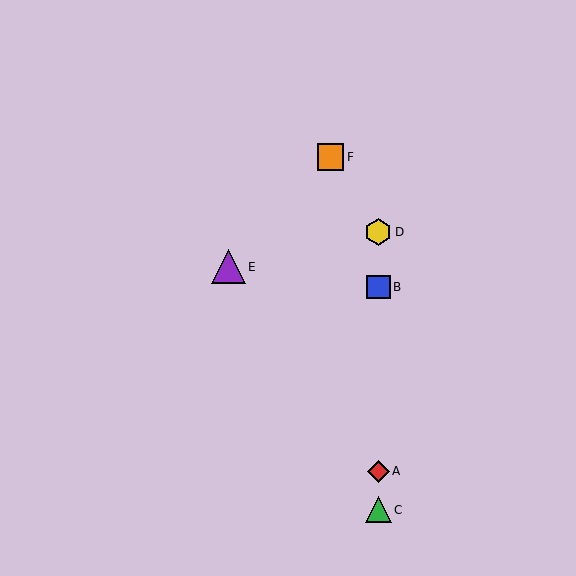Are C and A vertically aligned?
Yes, both are at x≈378.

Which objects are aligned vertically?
Objects A, B, C, D are aligned vertically.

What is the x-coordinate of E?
Object E is at x≈229.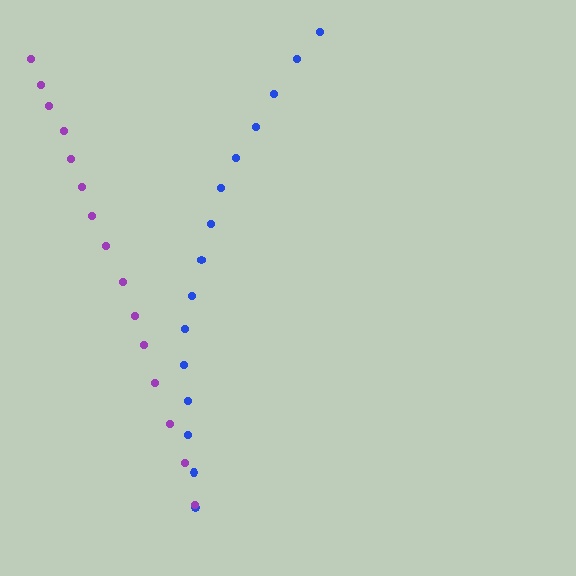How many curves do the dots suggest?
There are 2 distinct paths.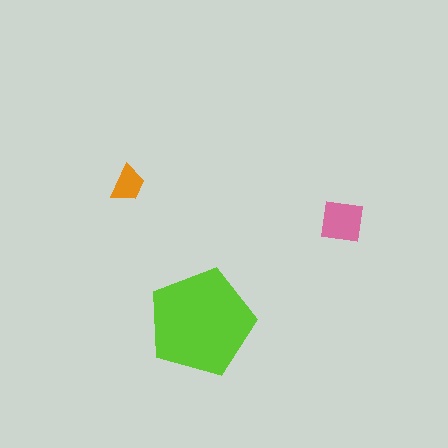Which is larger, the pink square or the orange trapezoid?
The pink square.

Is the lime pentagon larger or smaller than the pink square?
Larger.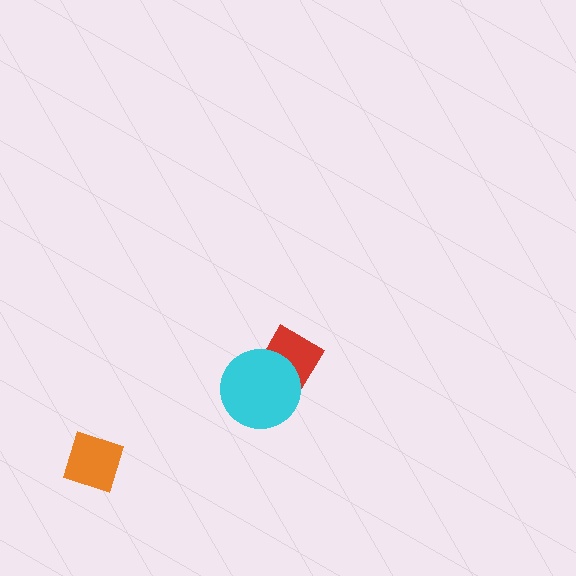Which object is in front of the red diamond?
The cyan circle is in front of the red diamond.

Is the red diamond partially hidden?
Yes, it is partially covered by another shape.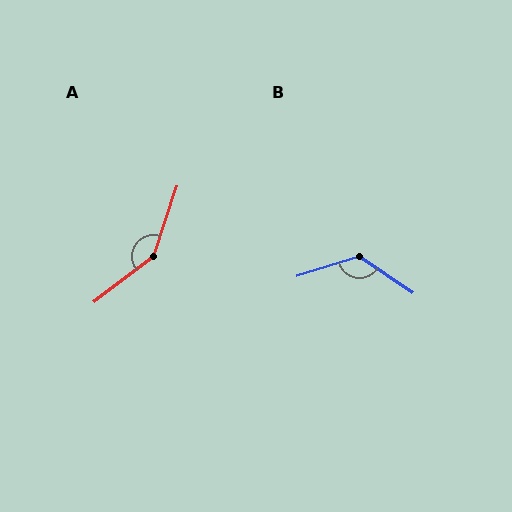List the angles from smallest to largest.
B (129°), A (146°).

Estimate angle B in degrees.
Approximately 129 degrees.